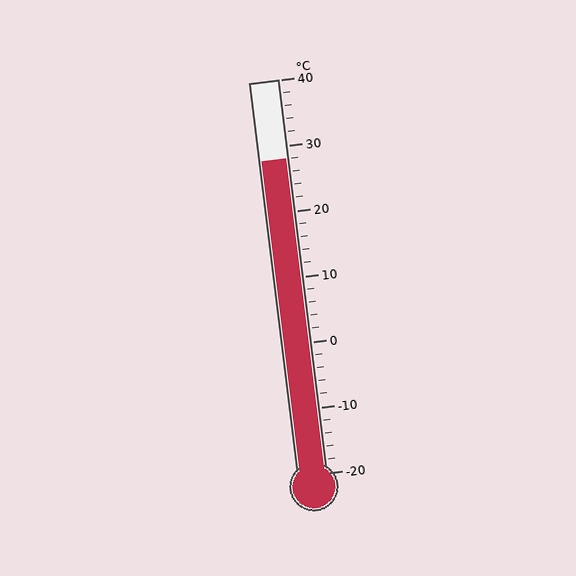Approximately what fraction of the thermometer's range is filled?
The thermometer is filled to approximately 80% of its range.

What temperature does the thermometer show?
The thermometer shows approximately 28°C.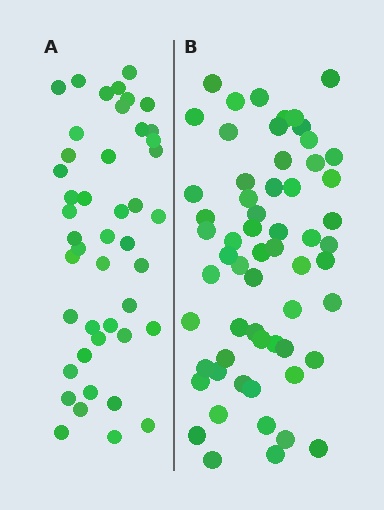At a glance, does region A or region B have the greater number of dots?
Region B (the right region) has more dots.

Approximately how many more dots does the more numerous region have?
Region B has approximately 15 more dots than region A.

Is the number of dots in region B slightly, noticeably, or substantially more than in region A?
Region B has noticeably more, but not dramatically so. The ratio is roughly 1.3 to 1.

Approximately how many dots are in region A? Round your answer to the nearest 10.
About 40 dots. (The exact count is 45, which rounds to 40.)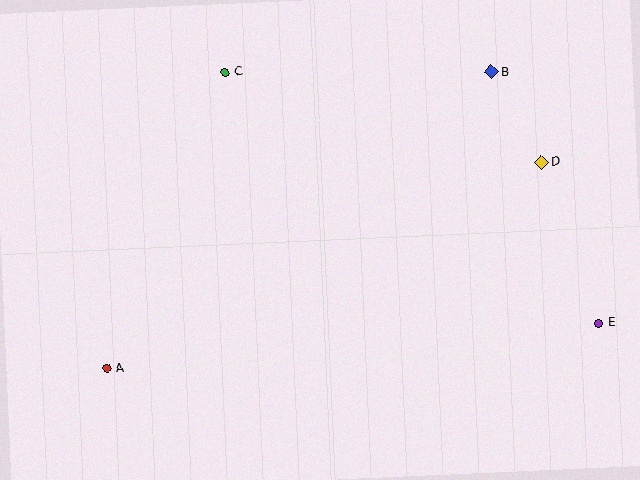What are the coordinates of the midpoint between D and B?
The midpoint between D and B is at (517, 117).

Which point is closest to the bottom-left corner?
Point A is closest to the bottom-left corner.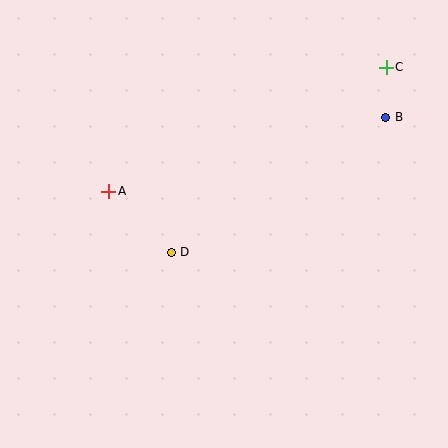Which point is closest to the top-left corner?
Point A is closest to the top-left corner.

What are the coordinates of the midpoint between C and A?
The midpoint between C and A is at (247, 129).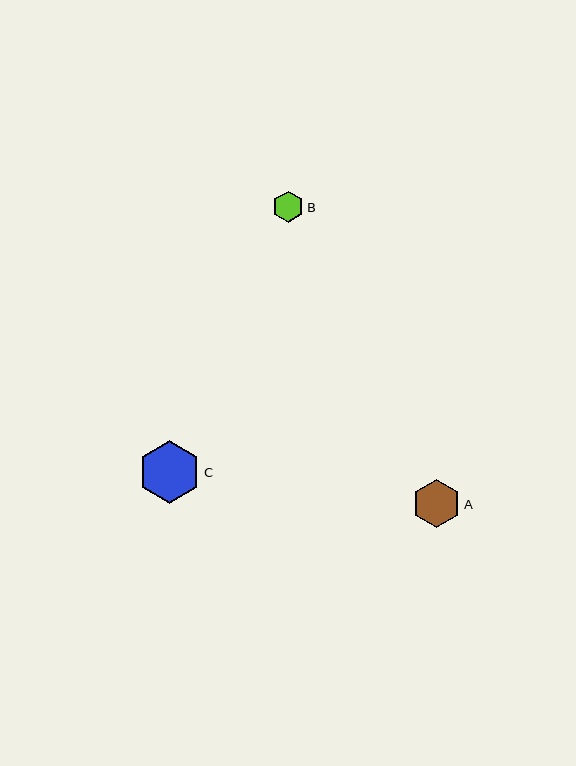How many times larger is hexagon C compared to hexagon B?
Hexagon C is approximately 2.0 times the size of hexagon B.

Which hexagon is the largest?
Hexagon C is the largest with a size of approximately 63 pixels.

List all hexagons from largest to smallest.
From largest to smallest: C, A, B.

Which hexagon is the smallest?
Hexagon B is the smallest with a size of approximately 31 pixels.